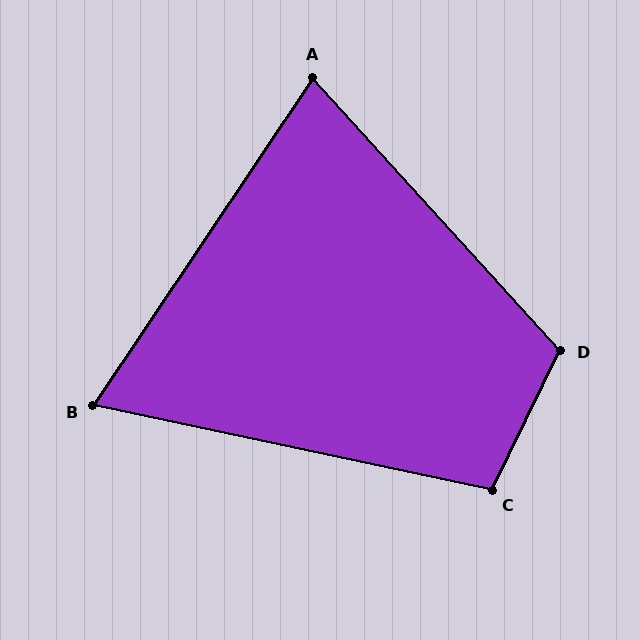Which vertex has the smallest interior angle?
B, at approximately 68 degrees.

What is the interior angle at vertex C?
Approximately 104 degrees (obtuse).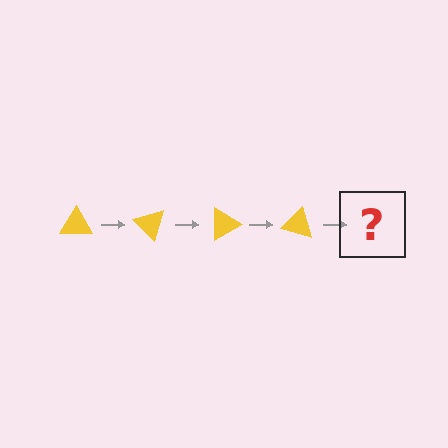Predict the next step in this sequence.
The next step is a yellow triangle rotated 180 degrees.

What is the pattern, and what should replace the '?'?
The pattern is that the triangle rotates 45 degrees each step. The '?' should be a yellow triangle rotated 180 degrees.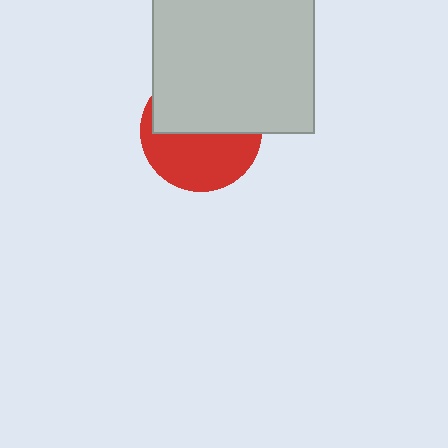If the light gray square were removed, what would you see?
You would see the complete red circle.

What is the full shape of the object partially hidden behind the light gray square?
The partially hidden object is a red circle.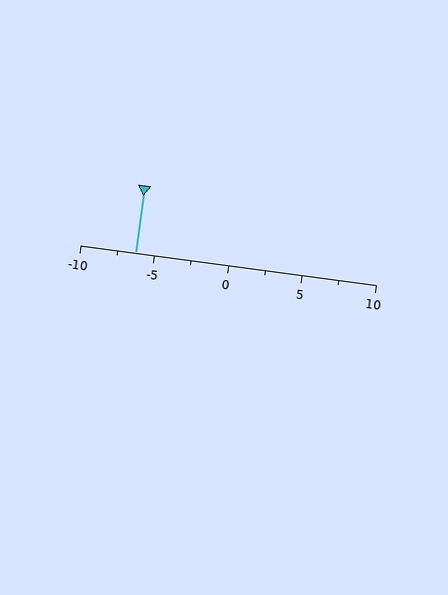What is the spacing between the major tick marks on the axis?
The major ticks are spaced 5 apart.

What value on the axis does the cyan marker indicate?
The marker indicates approximately -6.2.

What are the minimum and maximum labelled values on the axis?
The axis runs from -10 to 10.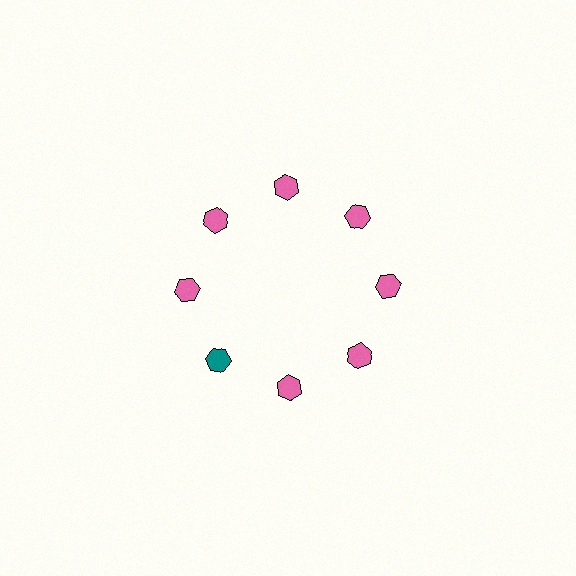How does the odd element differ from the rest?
It has a different color: teal instead of pink.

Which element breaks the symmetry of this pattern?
The teal hexagon at roughly the 8 o'clock position breaks the symmetry. All other shapes are pink hexagons.